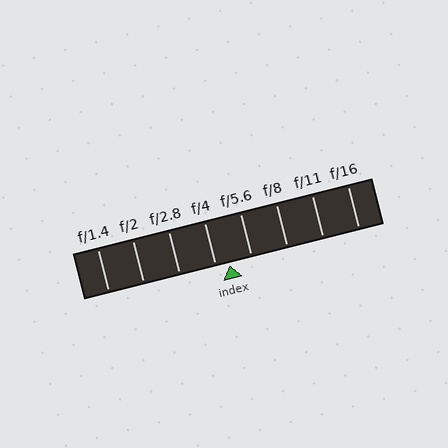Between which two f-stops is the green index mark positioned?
The index mark is between f/4 and f/5.6.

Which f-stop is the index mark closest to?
The index mark is closest to f/4.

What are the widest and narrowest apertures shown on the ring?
The widest aperture shown is f/1.4 and the narrowest is f/16.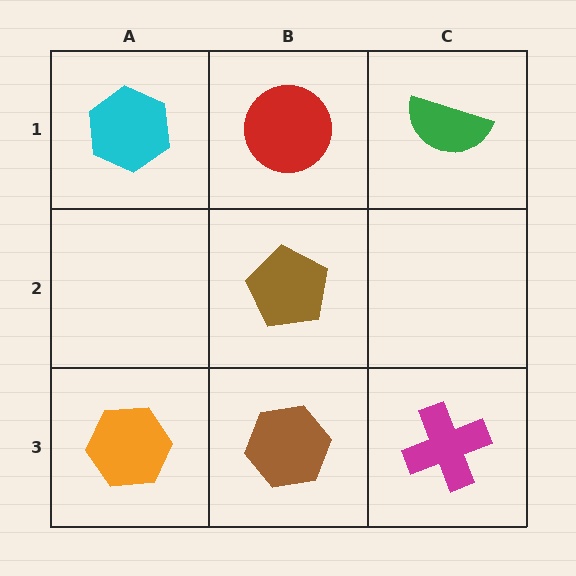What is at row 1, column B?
A red circle.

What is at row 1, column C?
A green semicircle.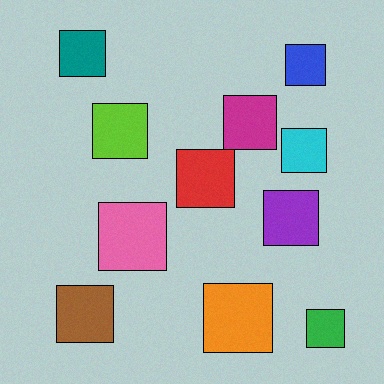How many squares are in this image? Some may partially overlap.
There are 11 squares.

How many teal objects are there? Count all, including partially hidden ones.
There is 1 teal object.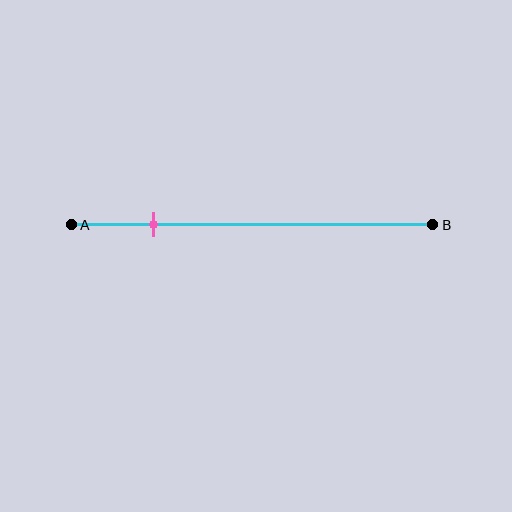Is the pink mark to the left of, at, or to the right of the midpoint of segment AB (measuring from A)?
The pink mark is to the left of the midpoint of segment AB.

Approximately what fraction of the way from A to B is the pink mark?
The pink mark is approximately 25% of the way from A to B.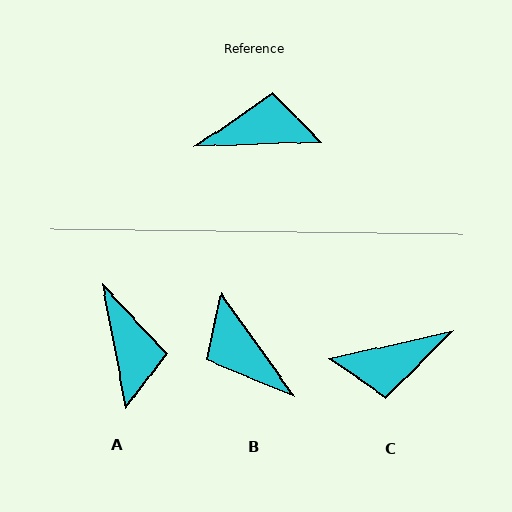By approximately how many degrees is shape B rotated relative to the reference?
Approximately 123 degrees counter-clockwise.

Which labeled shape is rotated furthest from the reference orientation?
C, about 170 degrees away.